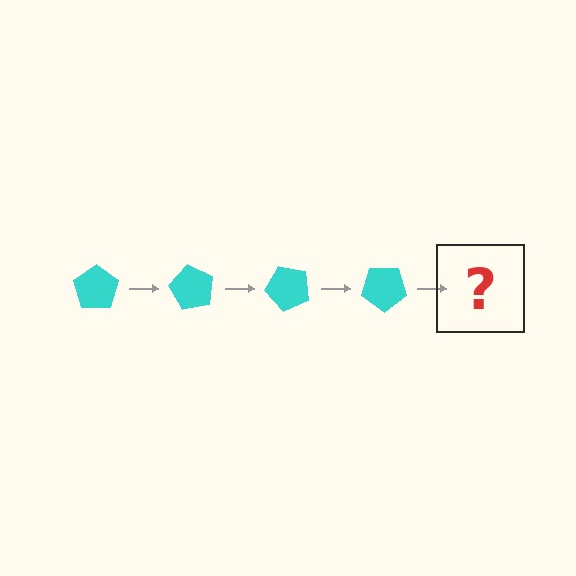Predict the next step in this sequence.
The next step is a cyan pentagon rotated 240 degrees.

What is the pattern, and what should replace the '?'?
The pattern is that the pentagon rotates 60 degrees each step. The '?' should be a cyan pentagon rotated 240 degrees.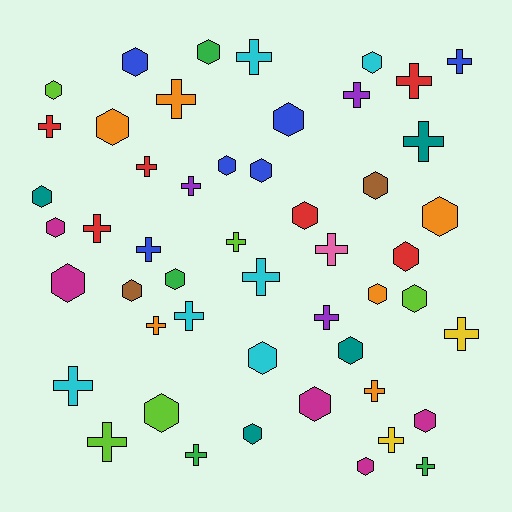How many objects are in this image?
There are 50 objects.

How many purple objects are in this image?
There are 3 purple objects.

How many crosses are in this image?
There are 24 crosses.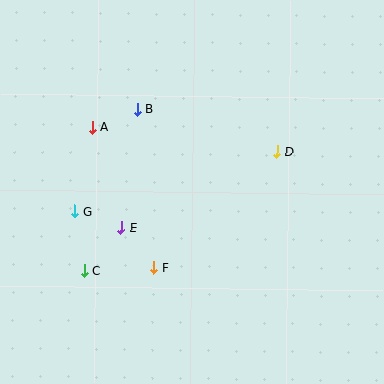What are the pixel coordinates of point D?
Point D is at (277, 152).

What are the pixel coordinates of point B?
Point B is at (137, 110).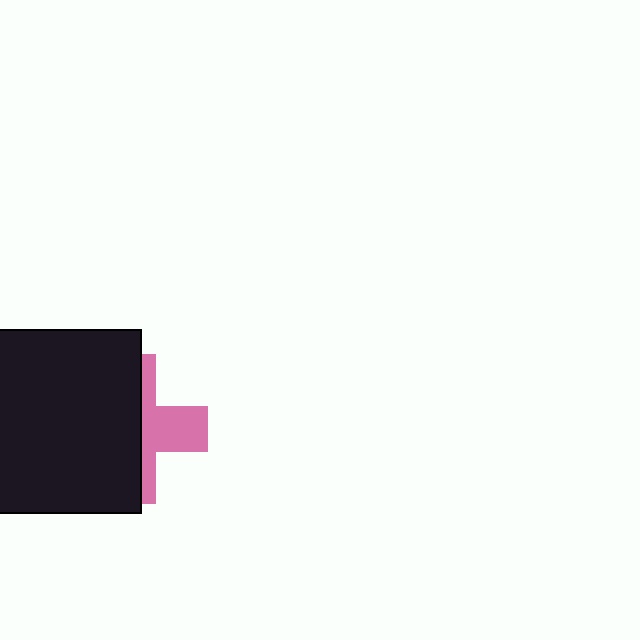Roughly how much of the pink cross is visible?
A small part of it is visible (roughly 38%).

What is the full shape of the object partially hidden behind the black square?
The partially hidden object is a pink cross.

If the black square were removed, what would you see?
You would see the complete pink cross.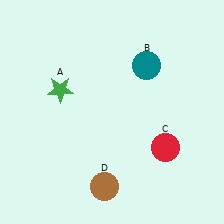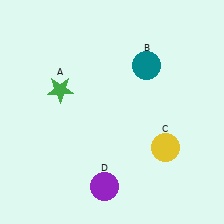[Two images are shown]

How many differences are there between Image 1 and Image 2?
There are 2 differences between the two images.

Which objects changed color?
C changed from red to yellow. D changed from brown to purple.